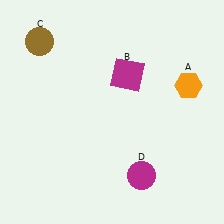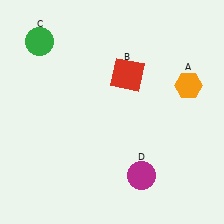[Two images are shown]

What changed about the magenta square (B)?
In Image 1, B is magenta. In Image 2, it changed to red.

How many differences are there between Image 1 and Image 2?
There are 2 differences between the two images.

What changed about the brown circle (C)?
In Image 1, C is brown. In Image 2, it changed to green.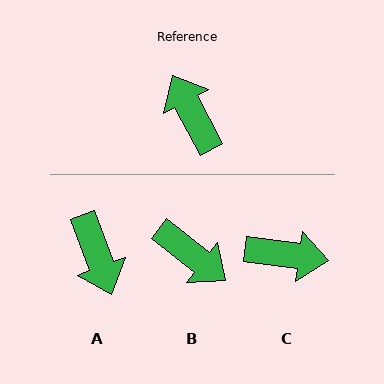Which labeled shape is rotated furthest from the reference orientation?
A, about 172 degrees away.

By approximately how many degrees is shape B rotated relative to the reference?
Approximately 156 degrees clockwise.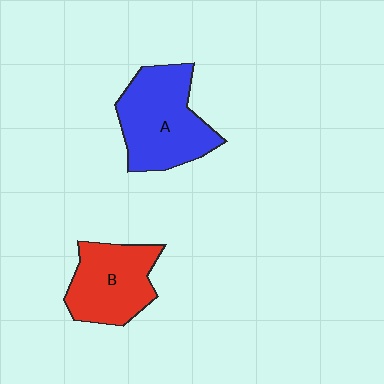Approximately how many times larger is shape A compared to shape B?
Approximately 1.3 times.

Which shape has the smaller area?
Shape B (red).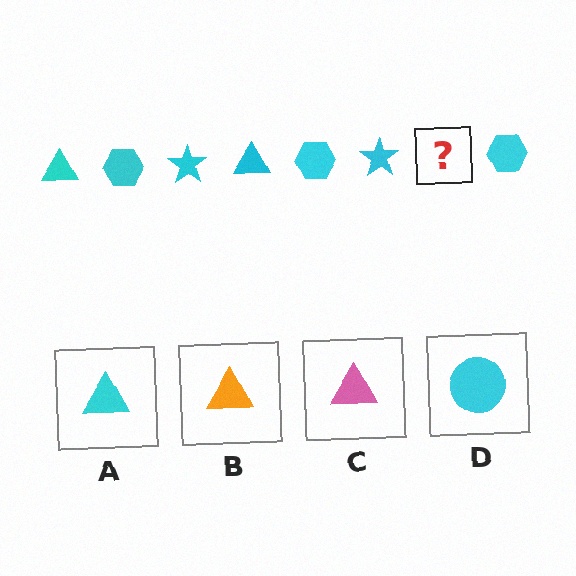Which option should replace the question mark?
Option A.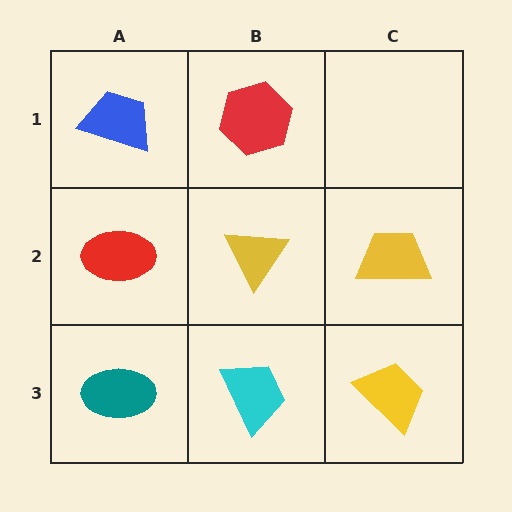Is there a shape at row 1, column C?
No, that cell is empty.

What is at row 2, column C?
A yellow trapezoid.